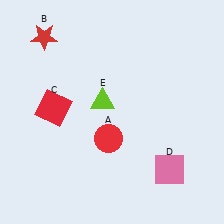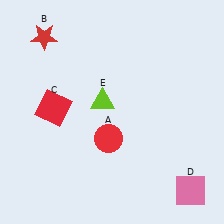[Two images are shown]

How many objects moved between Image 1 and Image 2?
1 object moved between the two images.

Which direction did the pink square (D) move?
The pink square (D) moved right.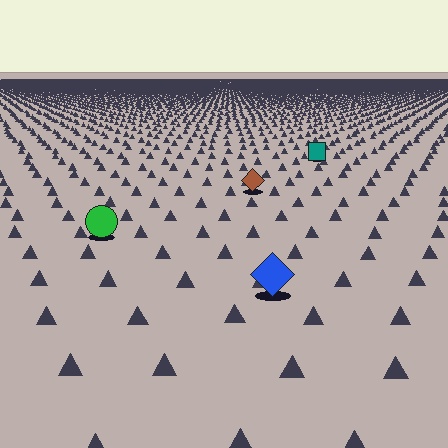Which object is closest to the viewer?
The blue diamond is closest. The texture marks near it are larger and more spread out.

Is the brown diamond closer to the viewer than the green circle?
No. The green circle is closer — you can tell from the texture gradient: the ground texture is coarser near it.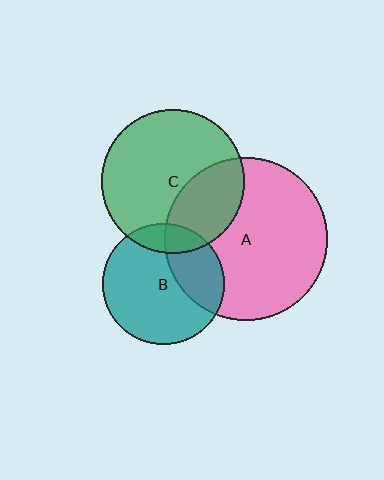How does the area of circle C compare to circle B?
Approximately 1.4 times.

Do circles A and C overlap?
Yes.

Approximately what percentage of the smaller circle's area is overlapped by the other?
Approximately 30%.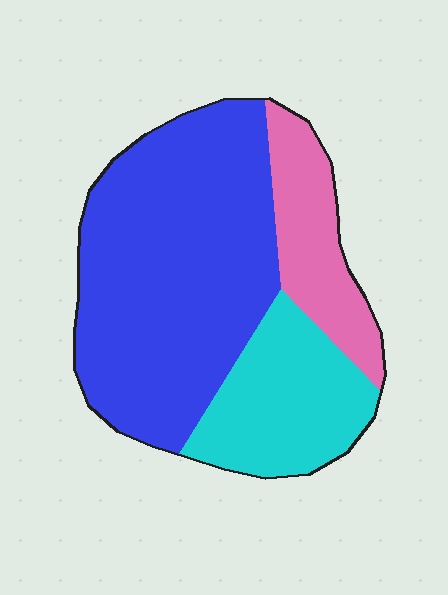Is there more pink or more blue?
Blue.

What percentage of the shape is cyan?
Cyan takes up less than a quarter of the shape.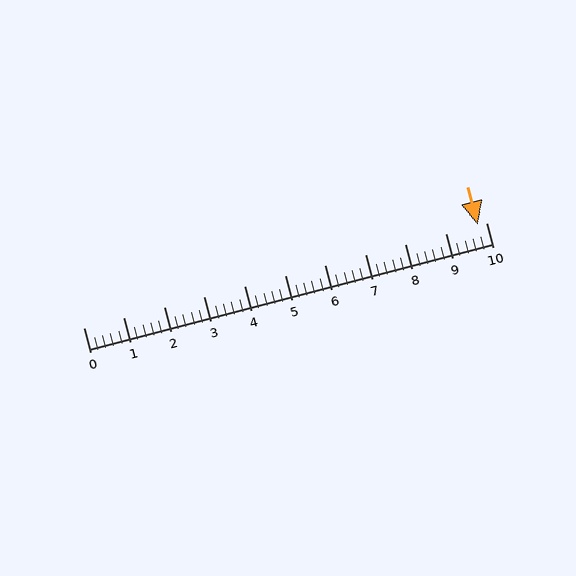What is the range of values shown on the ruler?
The ruler shows values from 0 to 10.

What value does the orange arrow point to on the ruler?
The orange arrow points to approximately 9.8.